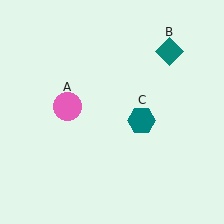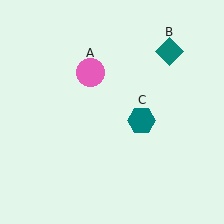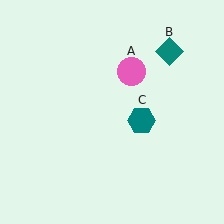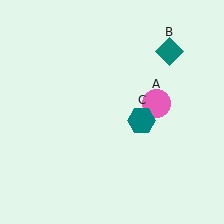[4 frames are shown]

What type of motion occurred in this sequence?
The pink circle (object A) rotated clockwise around the center of the scene.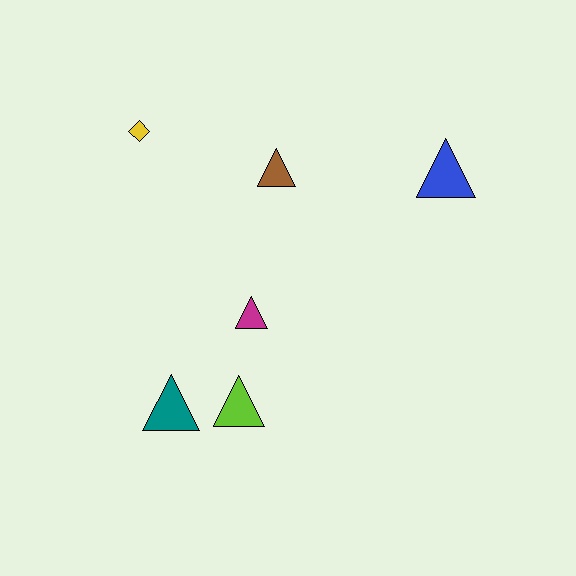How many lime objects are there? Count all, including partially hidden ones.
There is 1 lime object.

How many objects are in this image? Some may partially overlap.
There are 6 objects.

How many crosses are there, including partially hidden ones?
There are no crosses.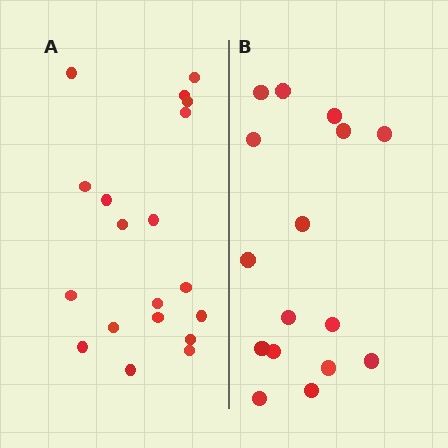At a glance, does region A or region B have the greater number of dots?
Region A (the left region) has more dots.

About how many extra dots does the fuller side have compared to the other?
Region A has just a few more — roughly 2 or 3 more dots than region B.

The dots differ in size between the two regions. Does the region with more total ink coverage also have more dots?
No. Region B has more total ink coverage because its dots are larger, but region A actually contains more individual dots. Total area can be misleading — the number of items is what matters here.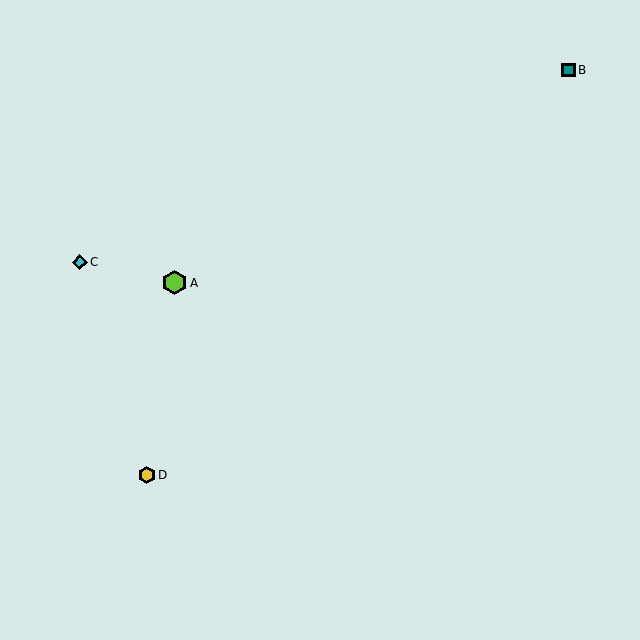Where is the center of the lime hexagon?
The center of the lime hexagon is at (174, 283).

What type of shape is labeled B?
Shape B is a teal square.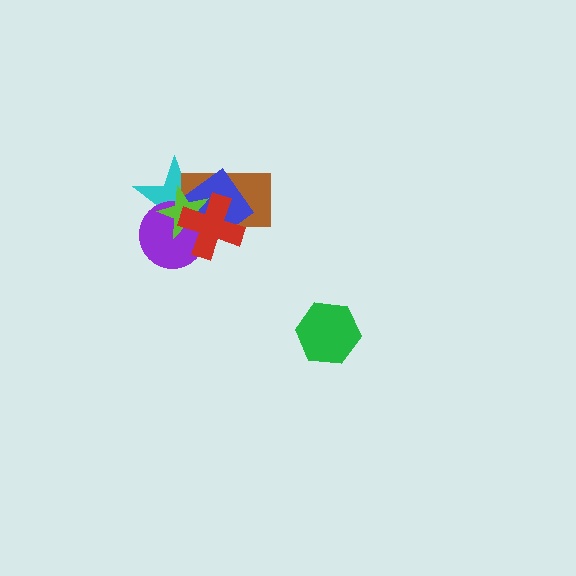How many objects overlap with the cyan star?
5 objects overlap with the cyan star.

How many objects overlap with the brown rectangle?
5 objects overlap with the brown rectangle.